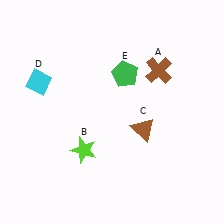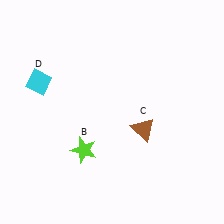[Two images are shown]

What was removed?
The green pentagon (E), the brown cross (A) were removed in Image 2.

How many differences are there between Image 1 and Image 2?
There are 2 differences between the two images.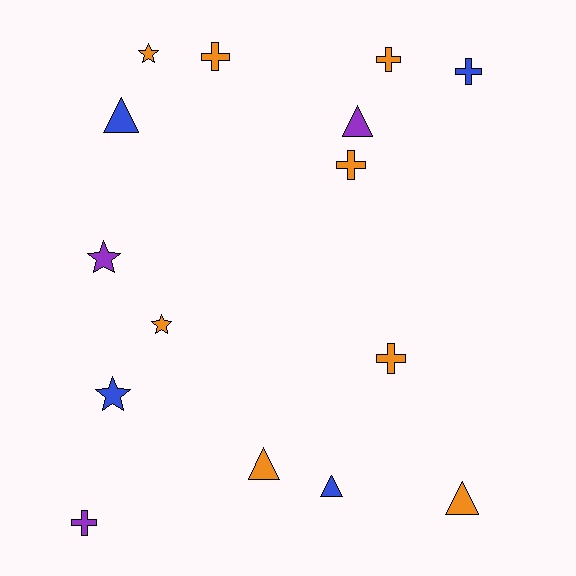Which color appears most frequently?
Orange, with 8 objects.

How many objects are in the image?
There are 15 objects.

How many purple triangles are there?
There is 1 purple triangle.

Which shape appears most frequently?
Cross, with 6 objects.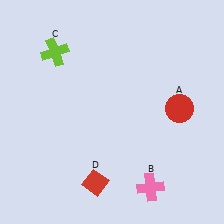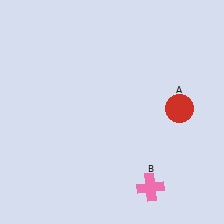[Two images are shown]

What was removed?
The red diamond (D), the lime cross (C) were removed in Image 2.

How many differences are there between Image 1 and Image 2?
There are 2 differences between the two images.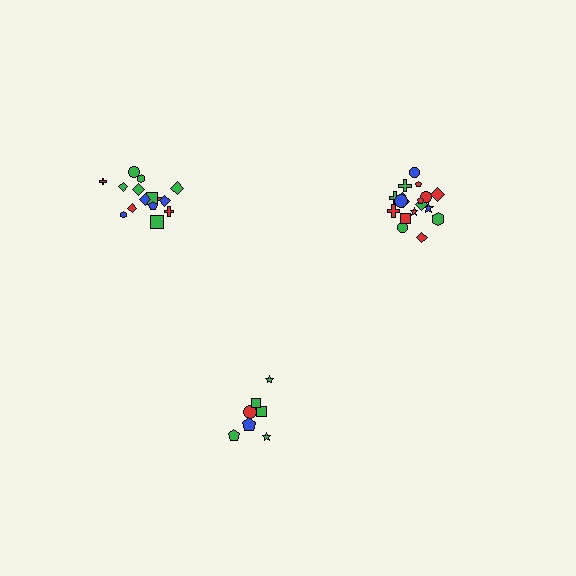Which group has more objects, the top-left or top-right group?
The top-right group.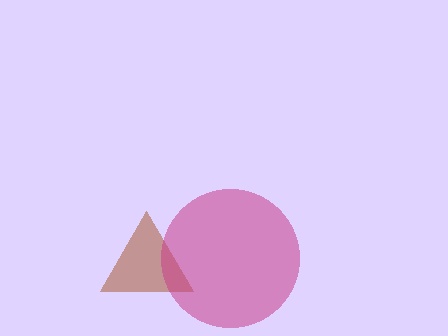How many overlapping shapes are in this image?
There are 2 overlapping shapes in the image.